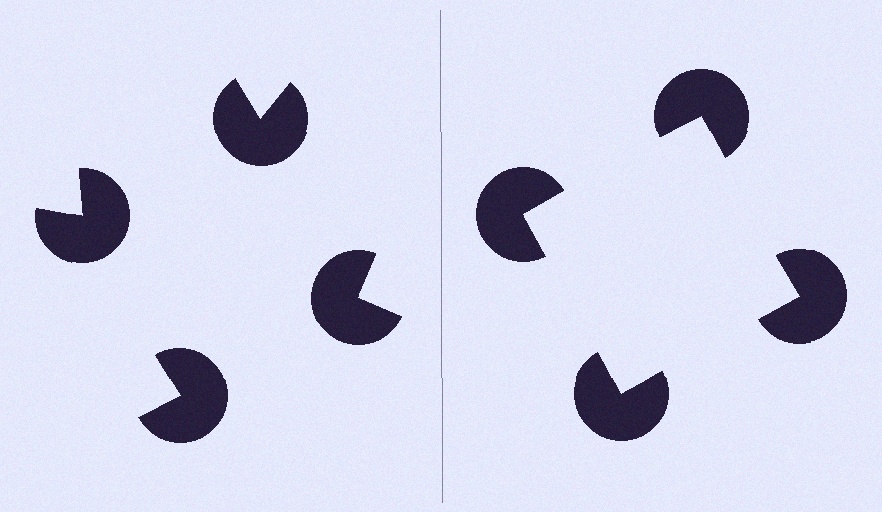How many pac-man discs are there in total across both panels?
8 — 4 on each side.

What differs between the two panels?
The pac-man discs are positioned identically on both sides; only the wedge orientations differ. On the right they align to a square; on the left they are misaligned.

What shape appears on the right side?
An illusory square.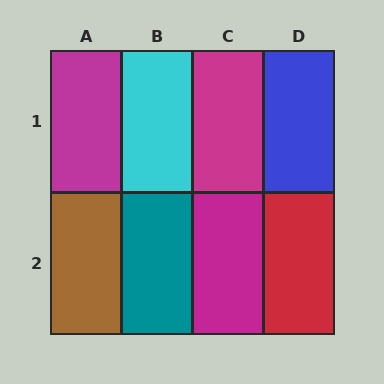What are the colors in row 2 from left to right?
Brown, teal, magenta, red.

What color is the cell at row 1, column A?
Magenta.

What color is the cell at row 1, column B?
Cyan.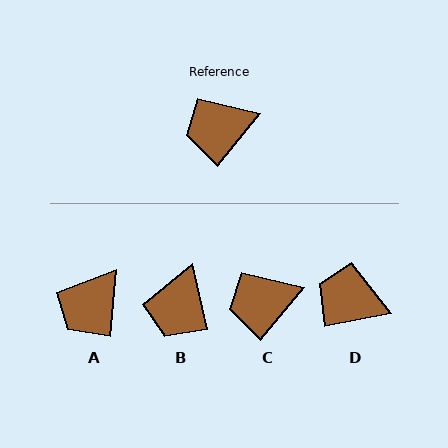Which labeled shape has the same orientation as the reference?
C.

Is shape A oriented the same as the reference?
No, it is off by about 34 degrees.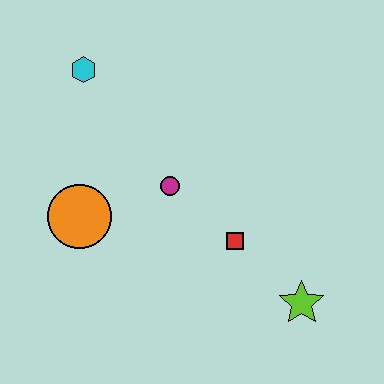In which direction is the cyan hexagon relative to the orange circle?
The cyan hexagon is above the orange circle.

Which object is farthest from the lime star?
The cyan hexagon is farthest from the lime star.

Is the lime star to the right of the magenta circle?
Yes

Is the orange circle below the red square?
No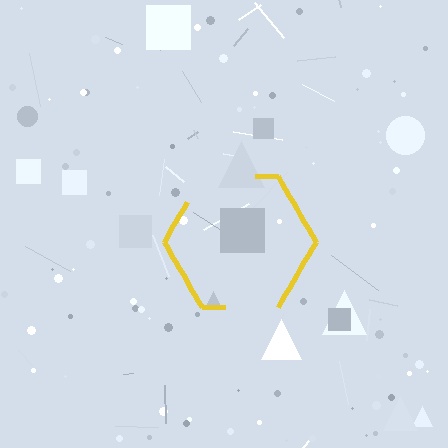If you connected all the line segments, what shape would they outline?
They would outline a hexagon.